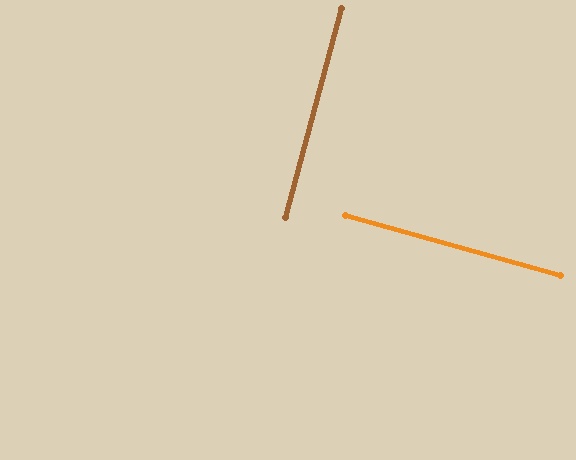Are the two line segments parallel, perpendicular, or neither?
Perpendicular — they meet at approximately 90°.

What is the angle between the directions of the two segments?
Approximately 90 degrees.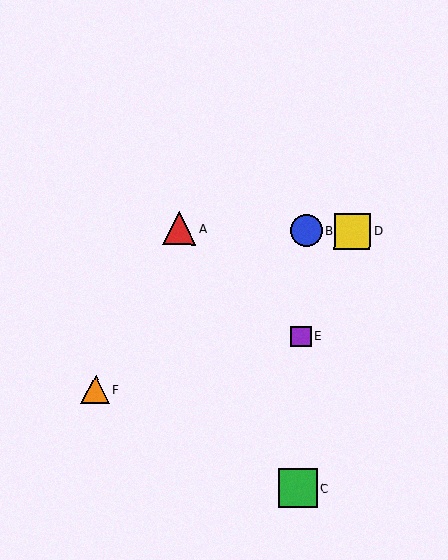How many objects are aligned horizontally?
3 objects (A, B, D) are aligned horizontally.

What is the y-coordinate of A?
Object A is at y≈229.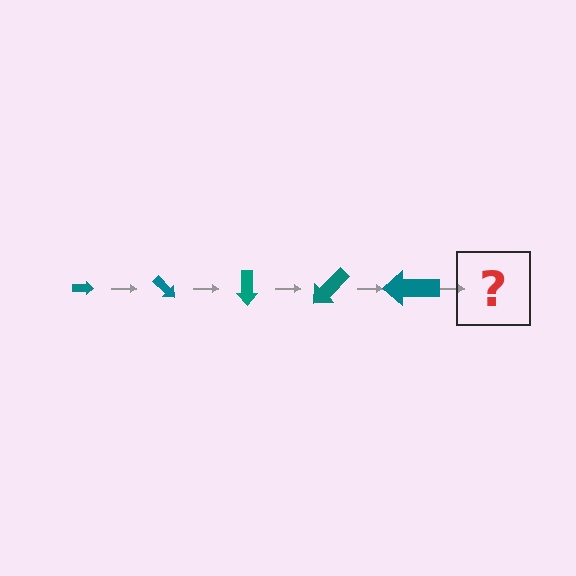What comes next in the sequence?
The next element should be an arrow, larger than the previous one and rotated 225 degrees from the start.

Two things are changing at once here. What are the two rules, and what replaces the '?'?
The two rules are that the arrow grows larger each step and it rotates 45 degrees each step. The '?' should be an arrow, larger than the previous one and rotated 225 degrees from the start.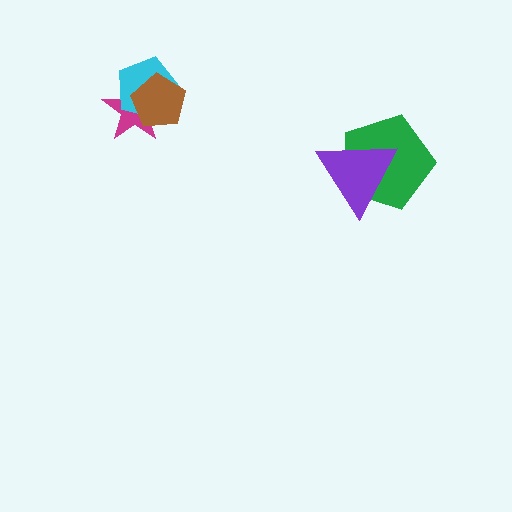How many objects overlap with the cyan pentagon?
2 objects overlap with the cyan pentagon.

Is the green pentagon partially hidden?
Yes, it is partially covered by another shape.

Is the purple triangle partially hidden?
No, no other shape covers it.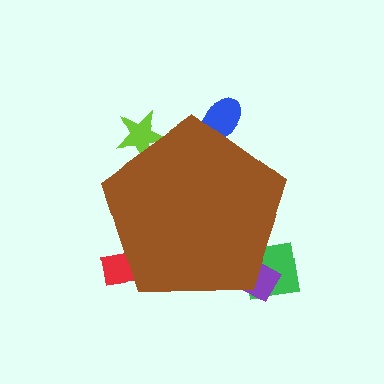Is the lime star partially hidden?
Yes, the lime star is partially hidden behind the brown pentagon.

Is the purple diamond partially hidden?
Yes, the purple diamond is partially hidden behind the brown pentagon.